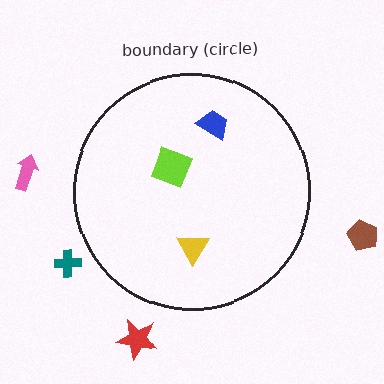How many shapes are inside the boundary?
3 inside, 4 outside.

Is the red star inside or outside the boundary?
Outside.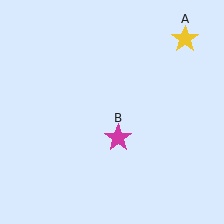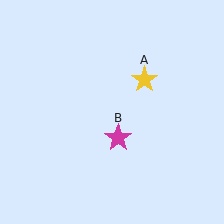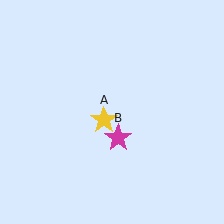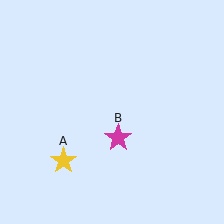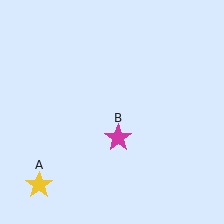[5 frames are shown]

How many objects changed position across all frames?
1 object changed position: yellow star (object A).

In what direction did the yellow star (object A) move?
The yellow star (object A) moved down and to the left.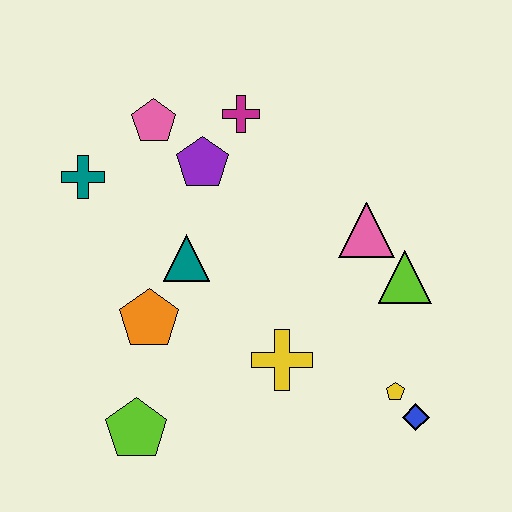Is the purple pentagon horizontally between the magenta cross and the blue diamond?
No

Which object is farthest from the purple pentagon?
The blue diamond is farthest from the purple pentagon.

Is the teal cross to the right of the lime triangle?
No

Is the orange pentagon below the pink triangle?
Yes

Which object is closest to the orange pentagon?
The teal triangle is closest to the orange pentagon.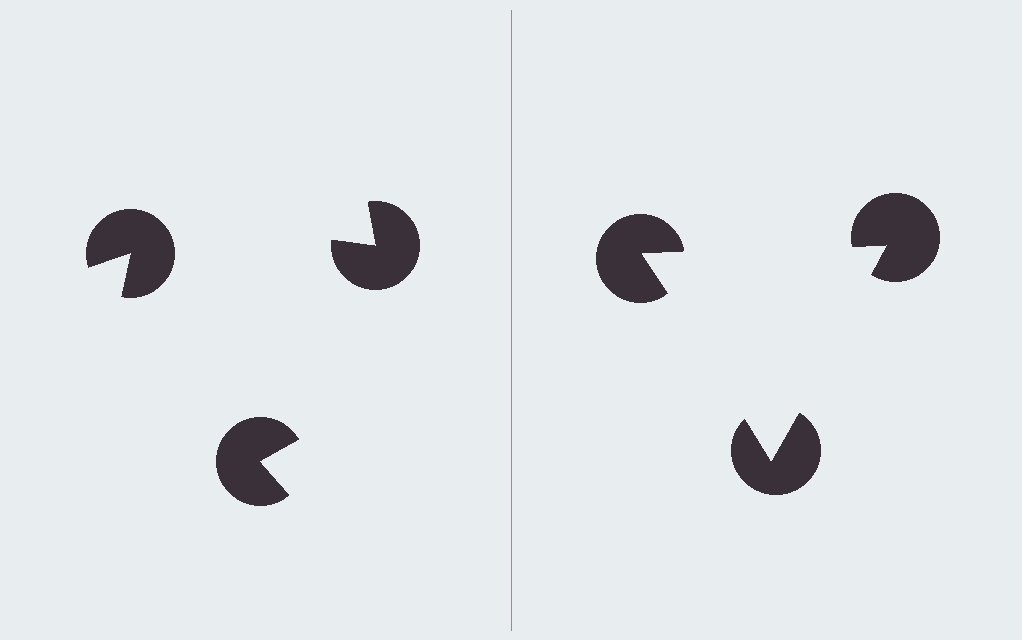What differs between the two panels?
The pac-man discs are positioned identically on both sides; only the wedge orientations differ. On the right they align to a triangle; on the left they are misaligned.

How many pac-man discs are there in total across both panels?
6 — 3 on each side.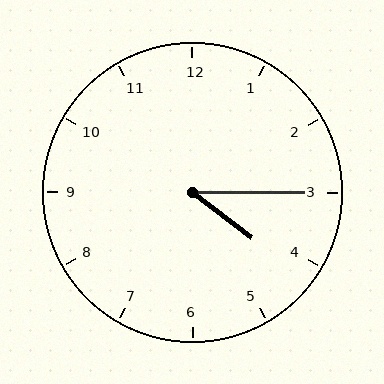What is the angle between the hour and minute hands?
Approximately 38 degrees.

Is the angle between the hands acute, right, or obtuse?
It is acute.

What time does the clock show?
4:15.